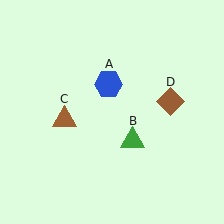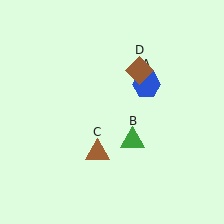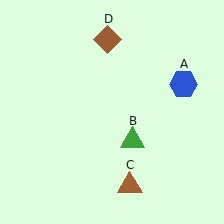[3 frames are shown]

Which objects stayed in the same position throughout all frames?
Green triangle (object B) remained stationary.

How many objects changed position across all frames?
3 objects changed position: blue hexagon (object A), brown triangle (object C), brown diamond (object D).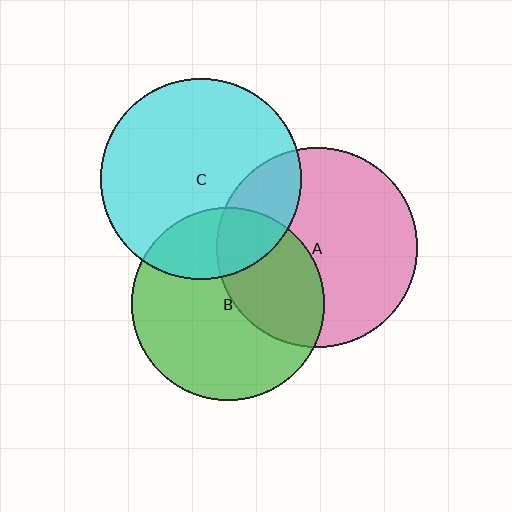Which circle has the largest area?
Circle C (cyan).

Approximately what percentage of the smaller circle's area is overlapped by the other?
Approximately 35%.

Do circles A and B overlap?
Yes.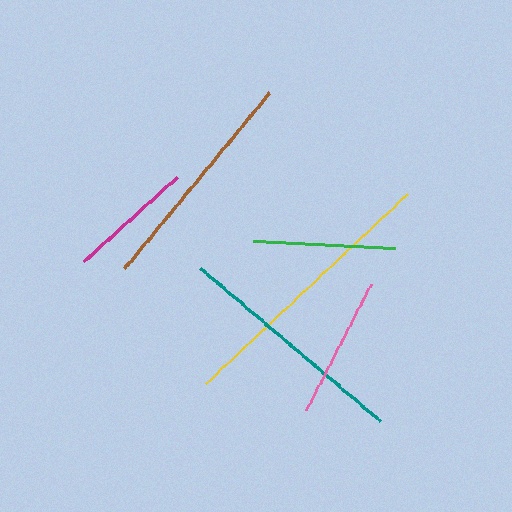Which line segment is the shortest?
The magenta line is the shortest at approximately 126 pixels.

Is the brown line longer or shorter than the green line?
The brown line is longer than the green line.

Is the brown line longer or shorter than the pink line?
The brown line is longer than the pink line.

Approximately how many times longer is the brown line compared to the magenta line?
The brown line is approximately 1.8 times the length of the magenta line.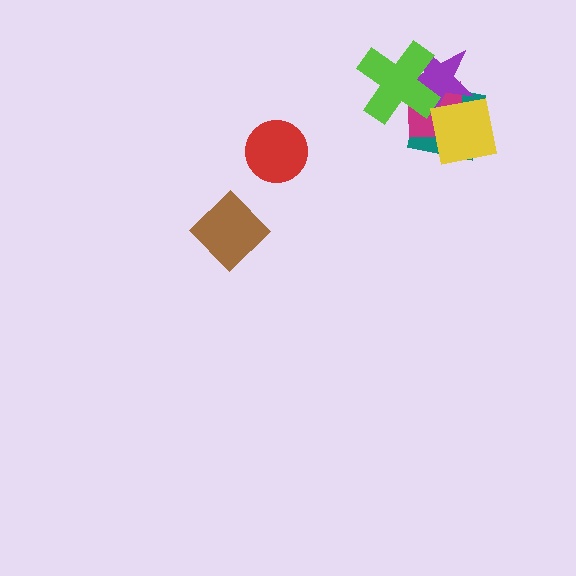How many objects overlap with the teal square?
4 objects overlap with the teal square.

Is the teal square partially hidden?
Yes, it is partially covered by another shape.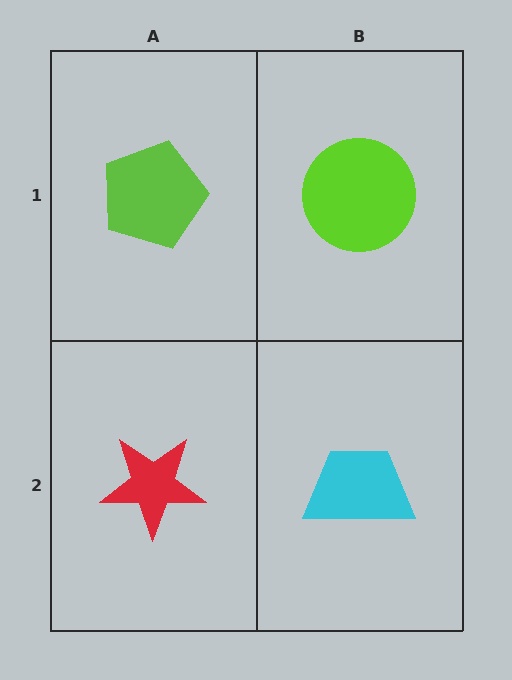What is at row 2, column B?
A cyan trapezoid.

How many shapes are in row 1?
2 shapes.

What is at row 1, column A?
A lime pentagon.